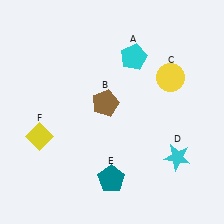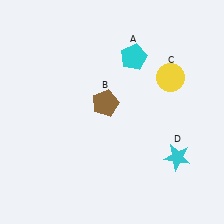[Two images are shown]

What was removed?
The teal pentagon (E), the yellow diamond (F) were removed in Image 2.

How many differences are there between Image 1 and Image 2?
There are 2 differences between the two images.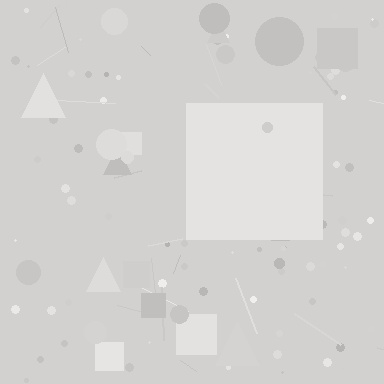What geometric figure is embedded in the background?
A square is embedded in the background.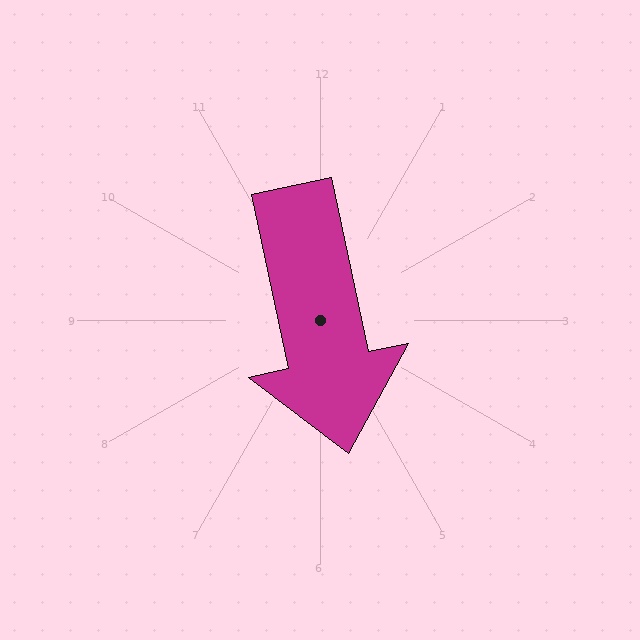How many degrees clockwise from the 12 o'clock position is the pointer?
Approximately 168 degrees.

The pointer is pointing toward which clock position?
Roughly 6 o'clock.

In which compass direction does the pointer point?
South.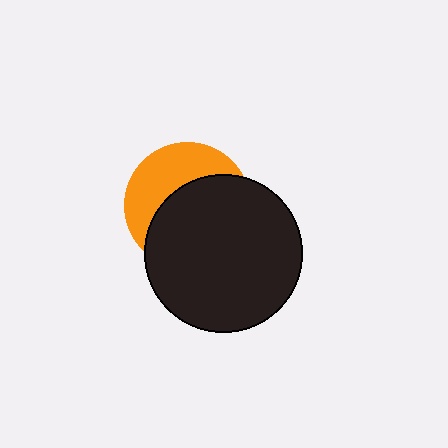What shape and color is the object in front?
The object in front is a black circle.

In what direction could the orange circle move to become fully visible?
The orange circle could move toward the upper-left. That would shift it out from behind the black circle entirely.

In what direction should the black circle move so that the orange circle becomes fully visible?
The black circle should move toward the lower-right. That is the shortest direction to clear the overlap and leave the orange circle fully visible.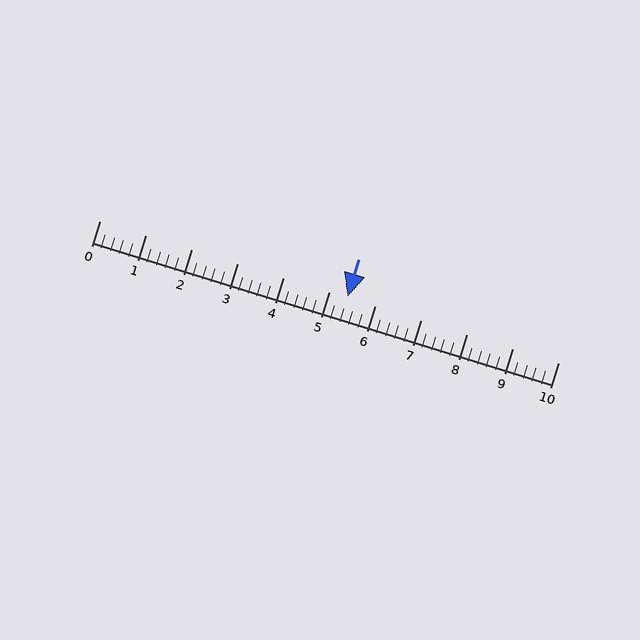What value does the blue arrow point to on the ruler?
The blue arrow points to approximately 5.4.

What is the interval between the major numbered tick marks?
The major tick marks are spaced 1 units apart.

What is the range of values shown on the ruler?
The ruler shows values from 0 to 10.